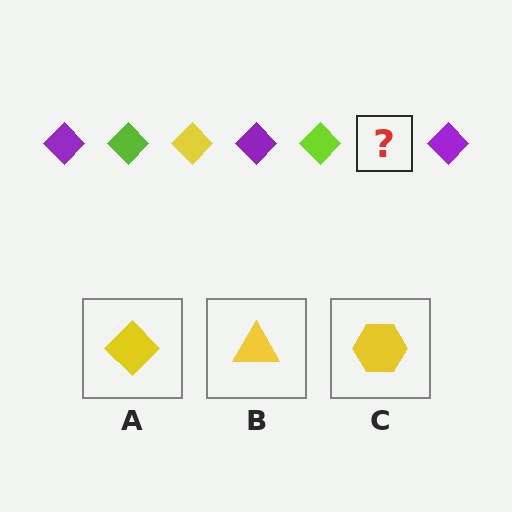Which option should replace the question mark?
Option A.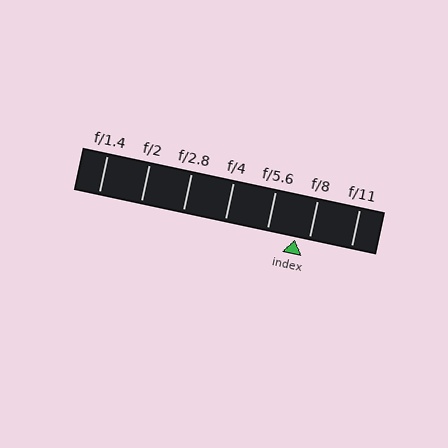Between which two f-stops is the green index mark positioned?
The index mark is between f/5.6 and f/8.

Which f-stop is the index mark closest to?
The index mark is closest to f/8.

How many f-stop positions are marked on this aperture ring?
There are 7 f-stop positions marked.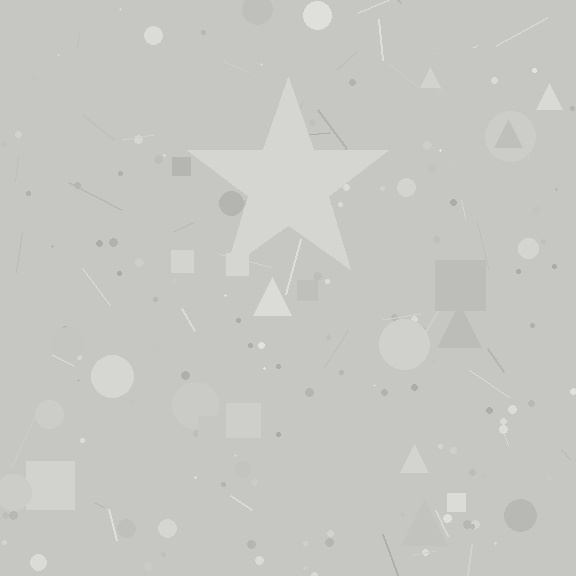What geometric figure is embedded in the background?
A star is embedded in the background.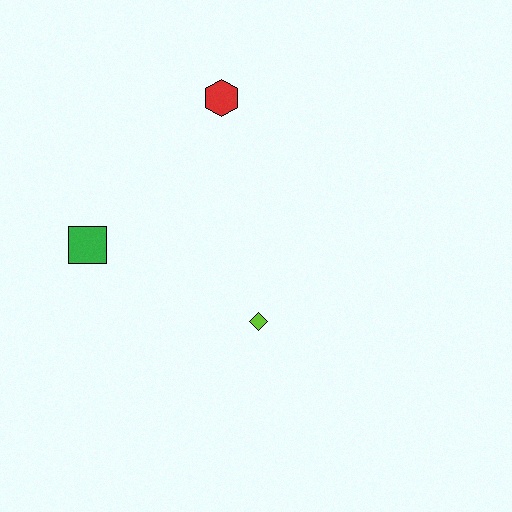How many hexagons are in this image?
There is 1 hexagon.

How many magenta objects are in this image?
There are no magenta objects.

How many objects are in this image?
There are 3 objects.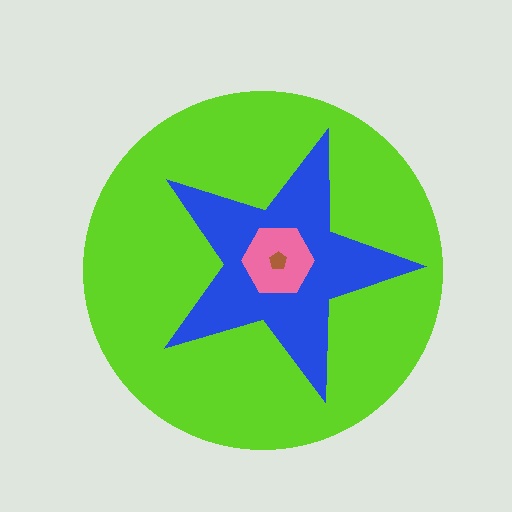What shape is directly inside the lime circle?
The blue star.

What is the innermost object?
The brown pentagon.